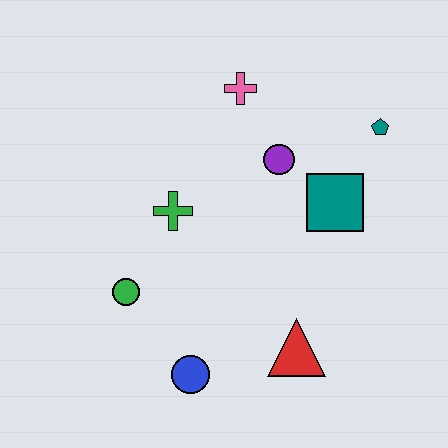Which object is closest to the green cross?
The green circle is closest to the green cross.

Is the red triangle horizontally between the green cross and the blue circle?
No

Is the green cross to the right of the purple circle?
No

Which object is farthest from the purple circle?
The blue circle is farthest from the purple circle.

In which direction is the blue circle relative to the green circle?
The blue circle is below the green circle.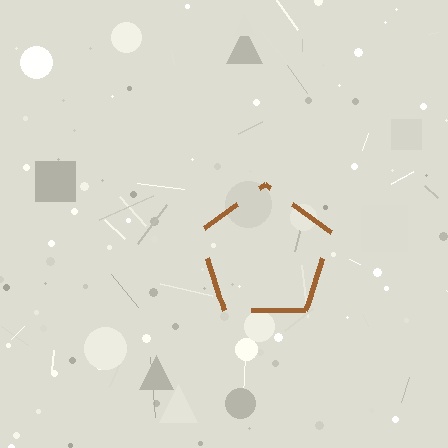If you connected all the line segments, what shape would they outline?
They would outline a pentagon.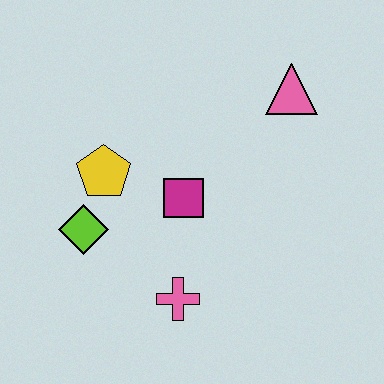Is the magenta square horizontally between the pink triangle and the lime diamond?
Yes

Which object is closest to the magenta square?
The yellow pentagon is closest to the magenta square.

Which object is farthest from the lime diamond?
The pink triangle is farthest from the lime diamond.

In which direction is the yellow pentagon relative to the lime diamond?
The yellow pentagon is above the lime diamond.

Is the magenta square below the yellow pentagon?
Yes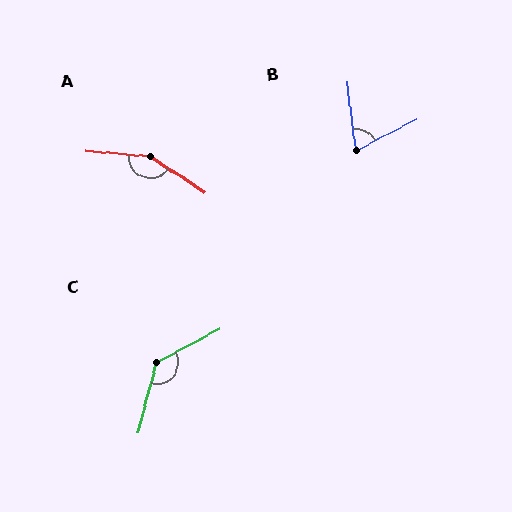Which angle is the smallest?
B, at approximately 70 degrees.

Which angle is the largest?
A, at approximately 152 degrees.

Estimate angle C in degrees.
Approximately 132 degrees.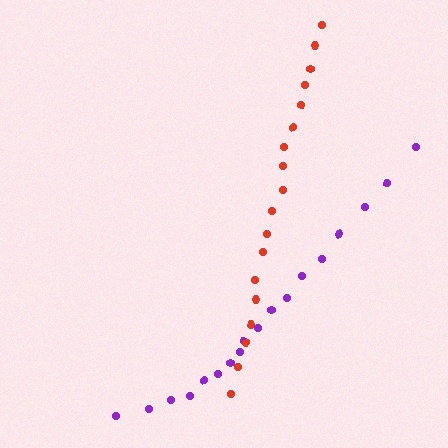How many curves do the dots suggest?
There are 2 distinct paths.